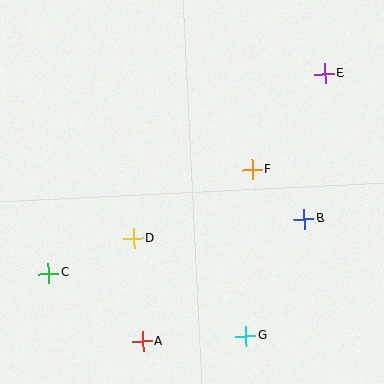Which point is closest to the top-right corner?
Point E is closest to the top-right corner.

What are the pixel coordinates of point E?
Point E is at (325, 74).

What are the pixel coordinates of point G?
Point G is at (246, 336).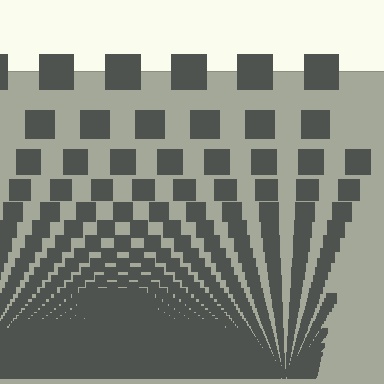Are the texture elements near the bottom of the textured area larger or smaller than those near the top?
Smaller. The gradient is inverted — elements near the bottom are smaller and denser.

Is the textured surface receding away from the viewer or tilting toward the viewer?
The surface appears to tilt toward the viewer. Texture elements get larger and sparser toward the top.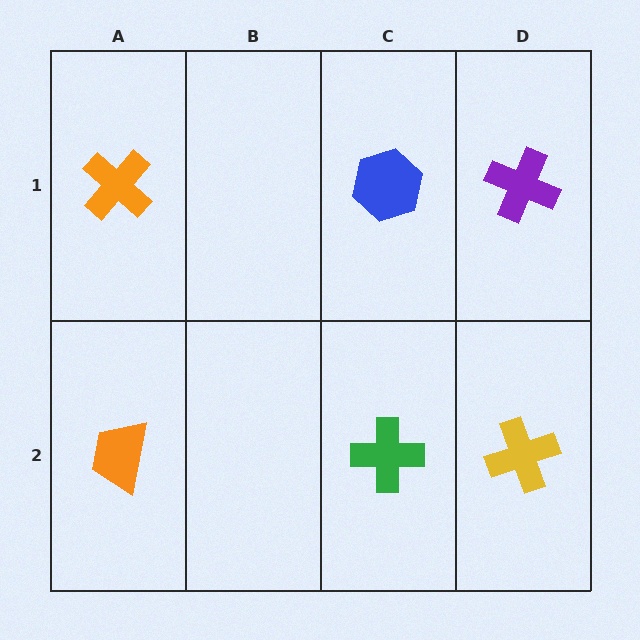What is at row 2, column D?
A yellow cross.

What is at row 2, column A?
An orange trapezoid.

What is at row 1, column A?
An orange cross.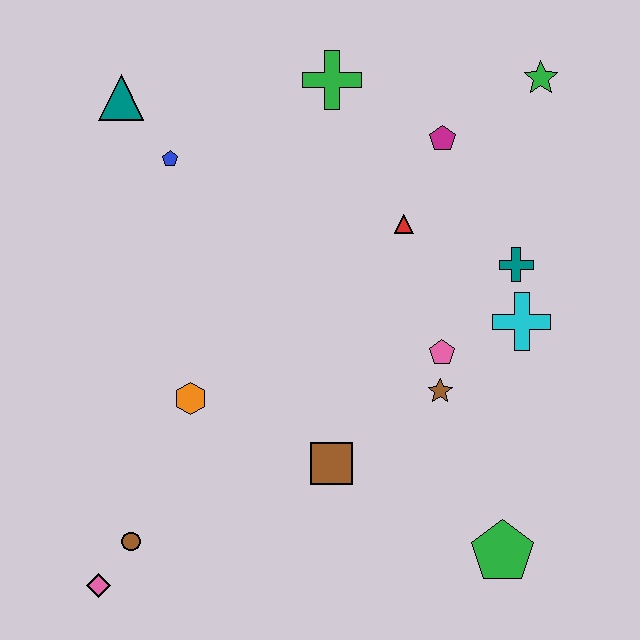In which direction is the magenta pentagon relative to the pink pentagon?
The magenta pentagon is above the pink pentagon.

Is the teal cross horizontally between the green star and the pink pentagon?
Yes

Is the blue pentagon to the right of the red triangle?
No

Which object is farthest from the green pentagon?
The teal triangle is farthest from the green pentagon.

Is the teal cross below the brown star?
No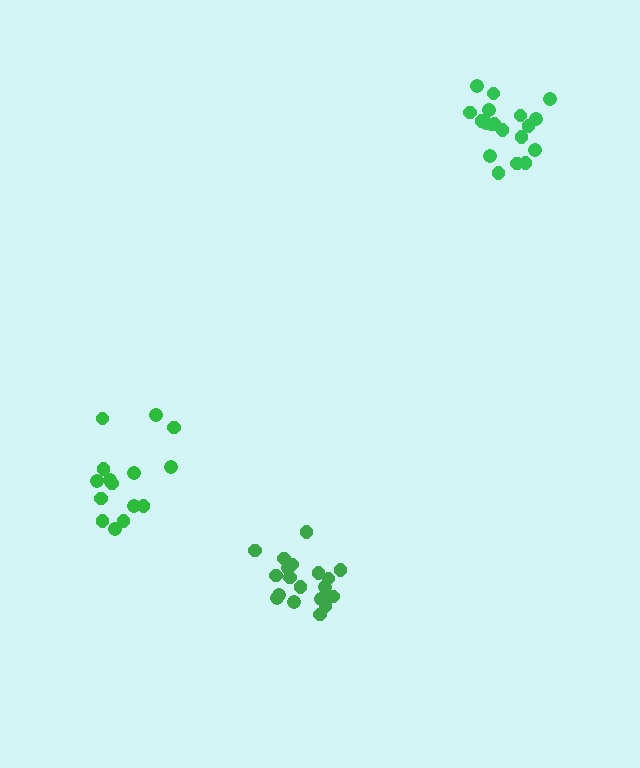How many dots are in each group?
Group 1: 19 dots, Group 2: 19 dots, Group 3: 15 dots (53 total).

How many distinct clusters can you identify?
There are 3 distinct clusters.